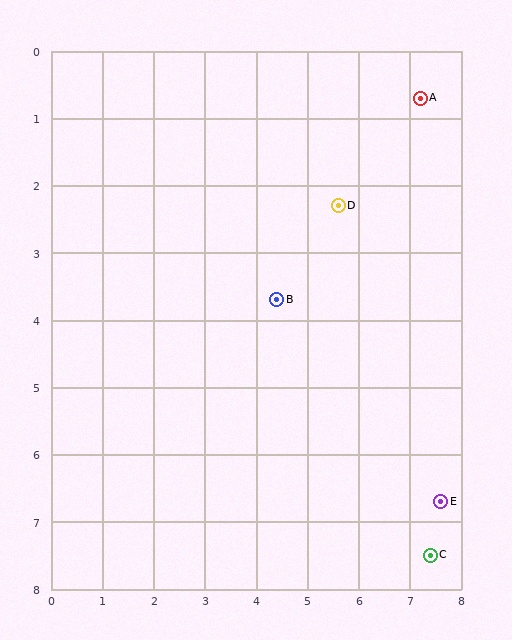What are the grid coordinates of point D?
Point D is at approximately (5.6, 2.3).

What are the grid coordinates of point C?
Point C is at approximately (7.4, 7.5).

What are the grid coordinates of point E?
Point E is at approximately (7.6, 6.7).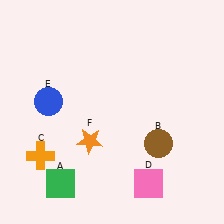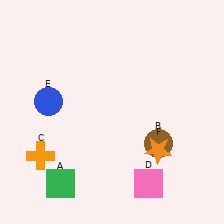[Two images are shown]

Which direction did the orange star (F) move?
The orange star (F) moved right.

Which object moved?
The orange star (F) moved right.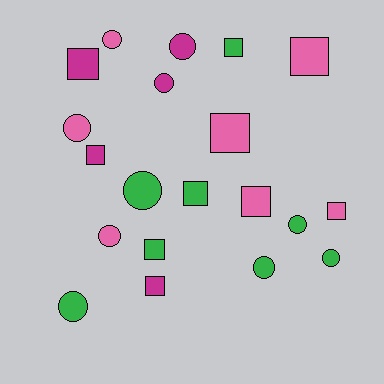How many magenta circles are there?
There are 2 magenta circles.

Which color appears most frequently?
Green, with 8 objects.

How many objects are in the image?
There are 20 objects.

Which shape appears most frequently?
Circle, with 10 objects.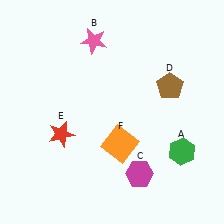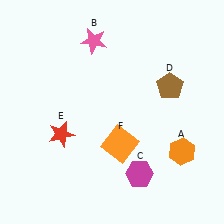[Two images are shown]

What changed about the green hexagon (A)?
In Image 1, A is green. In Image 2, it changed to orange.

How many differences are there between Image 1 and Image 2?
There is 1 difference between the two images.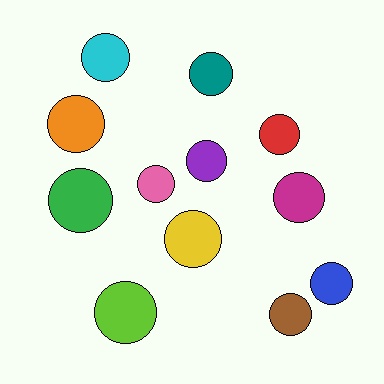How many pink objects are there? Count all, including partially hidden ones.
There is 1 pink object.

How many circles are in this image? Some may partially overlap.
There are 12 circles.